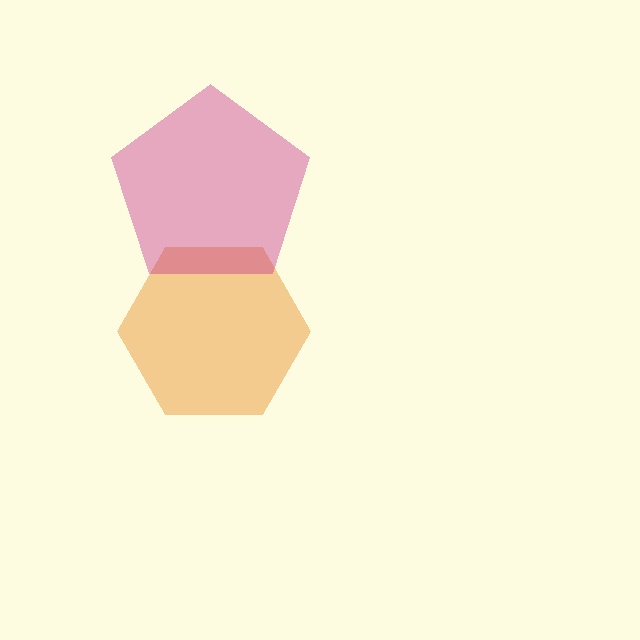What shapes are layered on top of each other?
The layered shapes are: an orange hexagon, a magenta pentagon.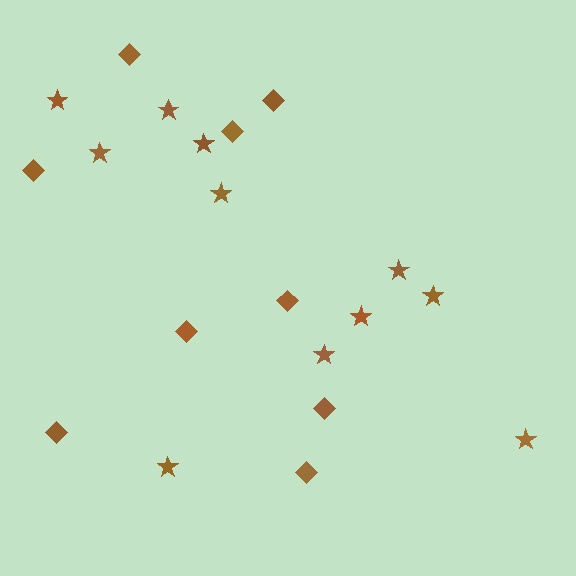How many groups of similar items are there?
There are 2 groups: one group of diamonds (9) and one group of stars (11).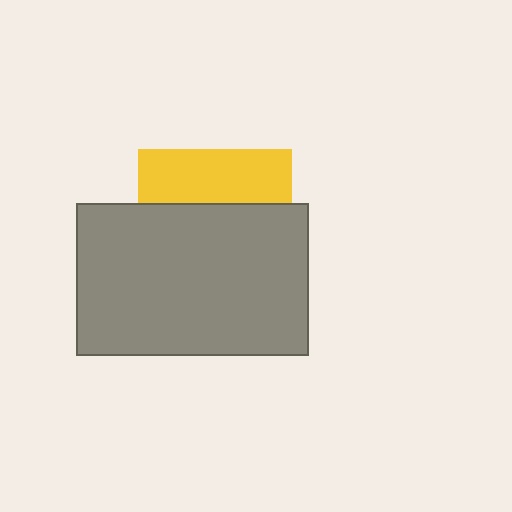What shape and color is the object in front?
The object in front is a gray rectangle.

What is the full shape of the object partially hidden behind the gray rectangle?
The partially hidden object is a yellow square.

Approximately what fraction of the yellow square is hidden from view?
Roughly 65% of the yellow square is hidden behind the gray rectangle.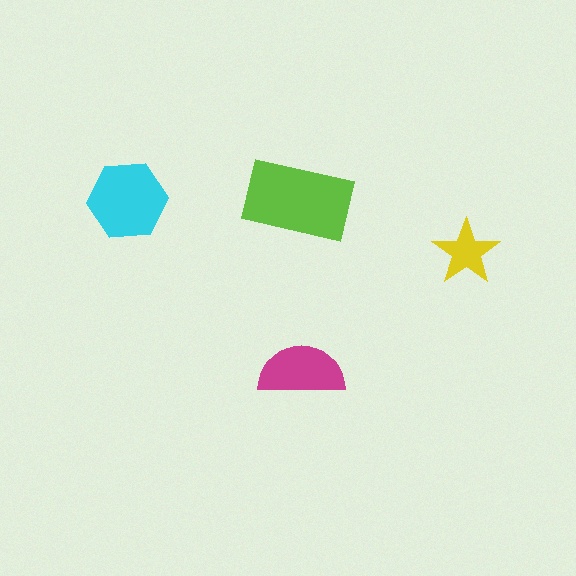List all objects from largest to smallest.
The lime rectangle, the cyan hexagon, the magenta semicircle, the yellow star.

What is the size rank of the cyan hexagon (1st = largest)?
2nd.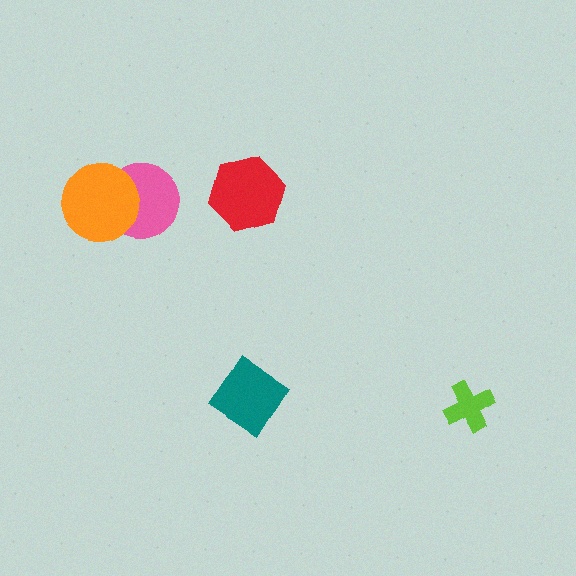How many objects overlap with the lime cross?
0 objects overlap with the lime cross.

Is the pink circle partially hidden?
Yes, it is partially covered by another shape.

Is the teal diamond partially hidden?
No, no other shape covers it.